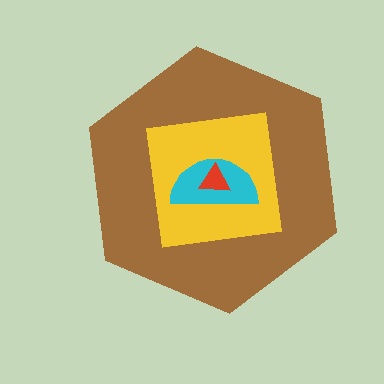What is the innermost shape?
The red triangle.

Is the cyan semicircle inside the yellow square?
Yes.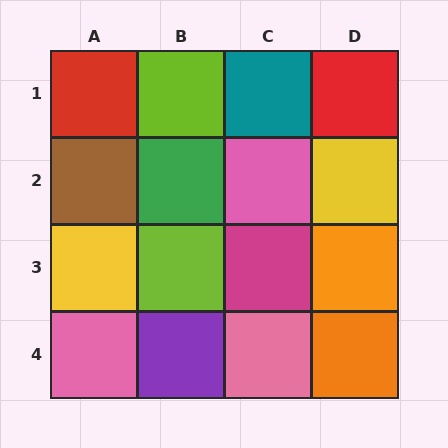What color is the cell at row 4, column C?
Pink.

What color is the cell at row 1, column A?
Red.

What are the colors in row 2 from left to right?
Brown, green, pink, yellow.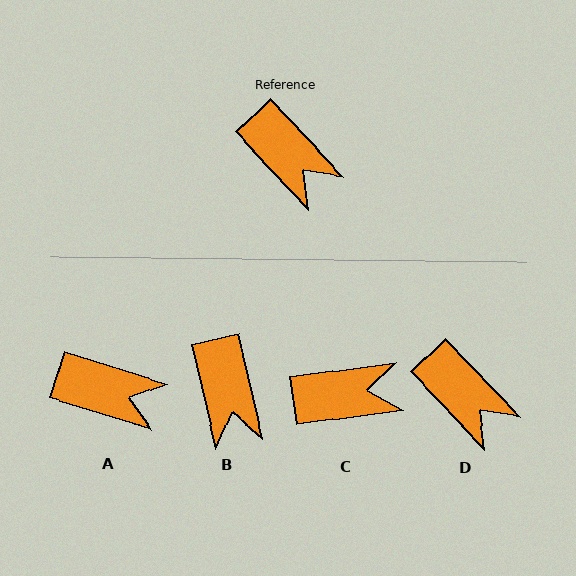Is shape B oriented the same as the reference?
No, it is off by about 30 degrees.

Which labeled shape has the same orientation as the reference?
D.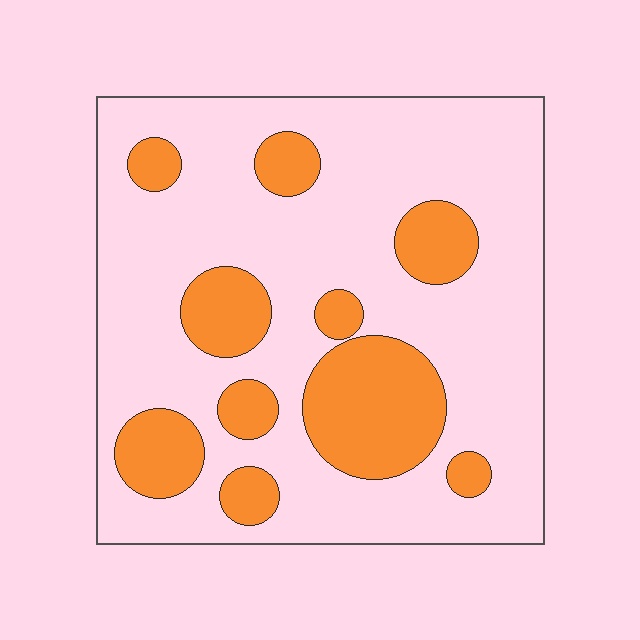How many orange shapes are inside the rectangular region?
10.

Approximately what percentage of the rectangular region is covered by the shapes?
Approximately 25%.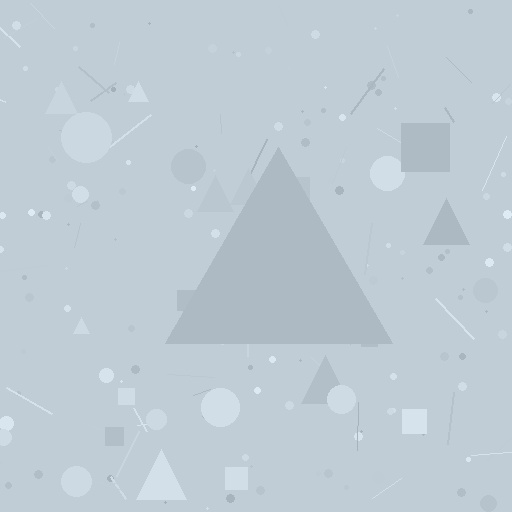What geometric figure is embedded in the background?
A triangle is embedded in the background.